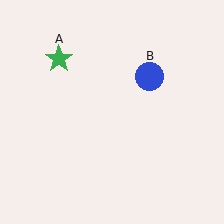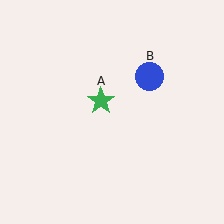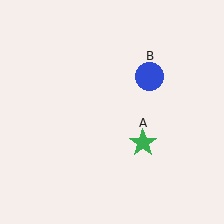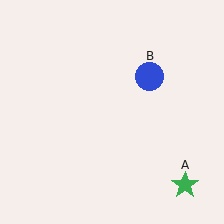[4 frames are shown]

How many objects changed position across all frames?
1 object changed position: green star (object A).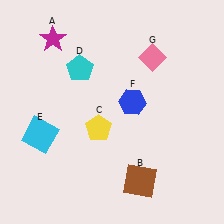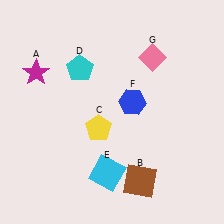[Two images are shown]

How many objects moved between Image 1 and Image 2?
2 objects moved between the two images.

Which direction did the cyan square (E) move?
The cyan square (E) moved right.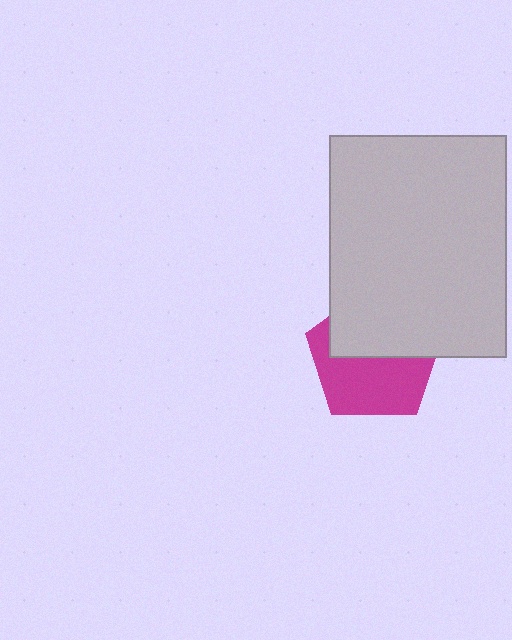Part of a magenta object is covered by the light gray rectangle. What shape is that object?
It is a pentagon.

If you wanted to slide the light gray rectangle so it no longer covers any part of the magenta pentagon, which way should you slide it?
Slide it up — that is the most direct way to separate the two shapes.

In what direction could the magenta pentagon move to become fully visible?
The magenta pentagon could move down. That would shift it out from behind the light gray rectangle entirely.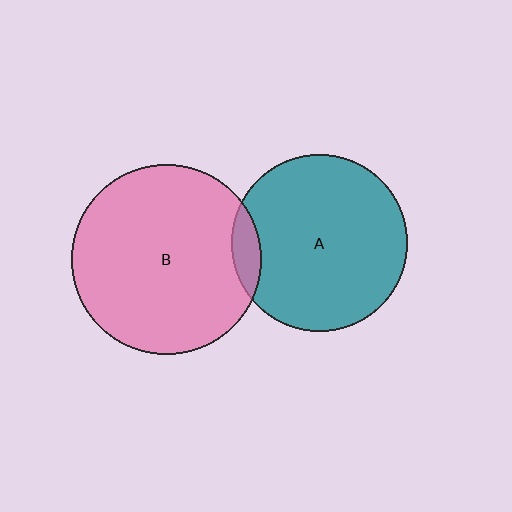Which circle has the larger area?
Circle B (pink).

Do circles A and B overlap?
Yes.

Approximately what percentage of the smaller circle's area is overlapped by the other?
Approximately 10%.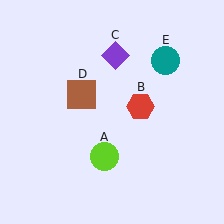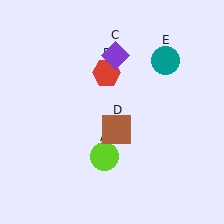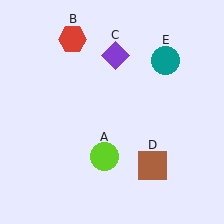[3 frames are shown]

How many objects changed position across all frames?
2 objects changed position: red hexagon (object B), brown square (object D).